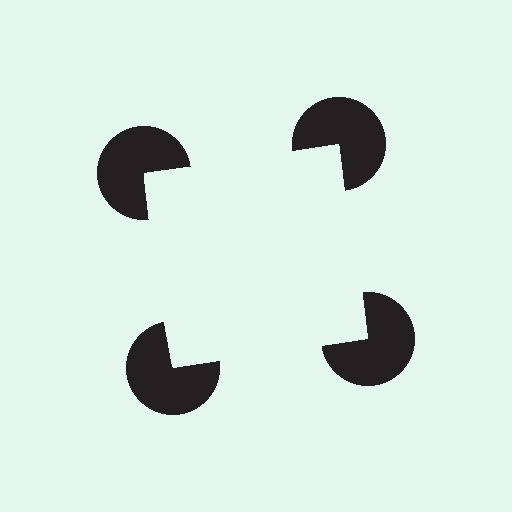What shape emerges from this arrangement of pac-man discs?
An illusory square — its edges are inferred from the aligned wedge cuts in the pac-man discs, not physically drawn.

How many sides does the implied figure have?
4 sides.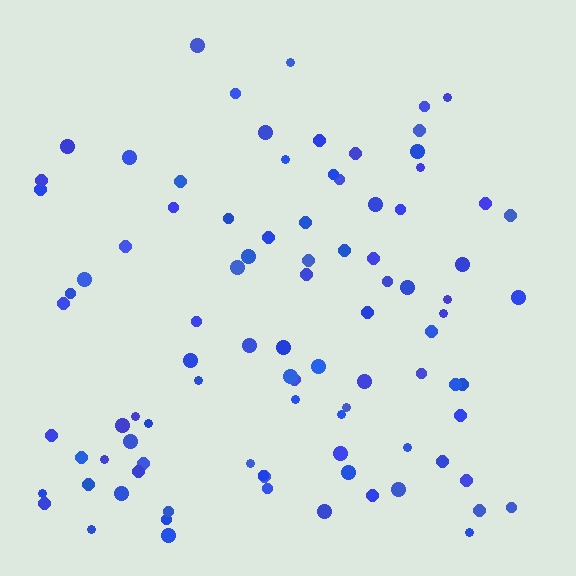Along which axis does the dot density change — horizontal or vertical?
Vertical.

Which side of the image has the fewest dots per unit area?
The top.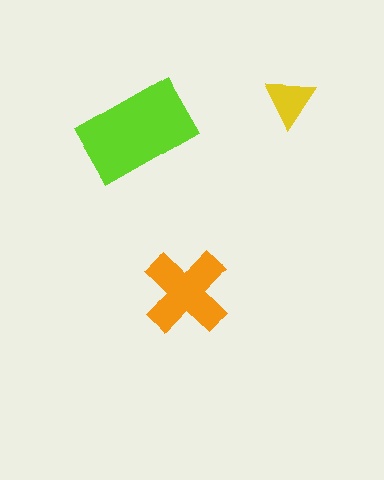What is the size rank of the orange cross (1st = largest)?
2nd.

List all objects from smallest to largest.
The yellow triangle, the orange cross, the lime rectangle.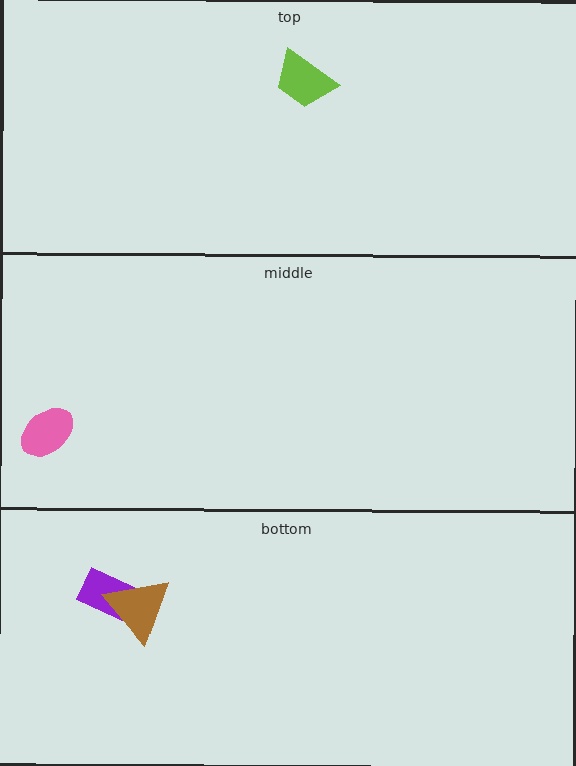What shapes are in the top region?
The lime trapezoid.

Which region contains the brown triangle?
The bottom region.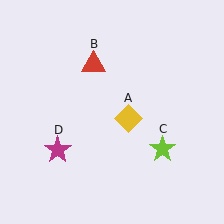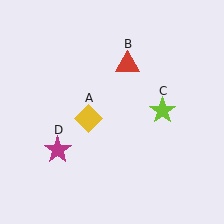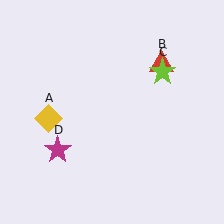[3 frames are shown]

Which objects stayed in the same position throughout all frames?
Magenta star (object D) remained stationary.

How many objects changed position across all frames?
3 objects changed position: yellow diamond (object A), red triangle (object B), lime star (object C).